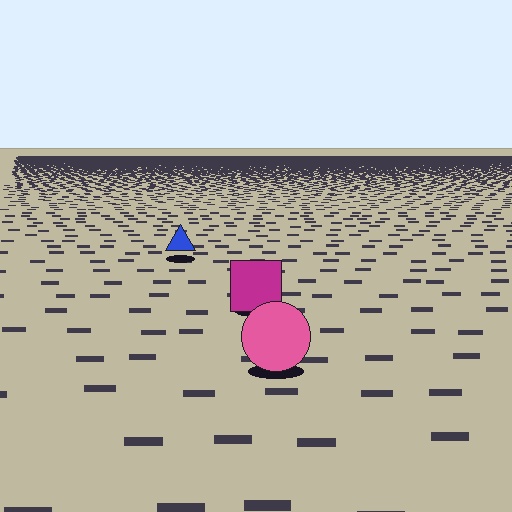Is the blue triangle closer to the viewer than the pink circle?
No. The pink circle is closer — you can tell from the texture gradient: the ground texture is coarser near it.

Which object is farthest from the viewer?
The blue triangle is farthest from the viewer. It appears smaller and the ground texture around it is denser.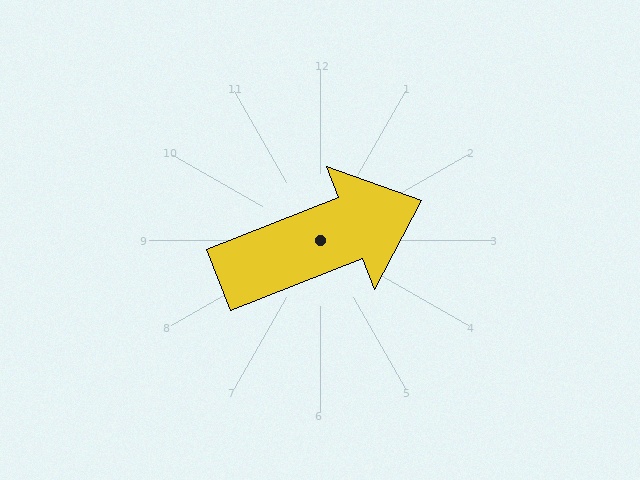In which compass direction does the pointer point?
East.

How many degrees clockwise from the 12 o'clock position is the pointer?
Approximately 69 degrees.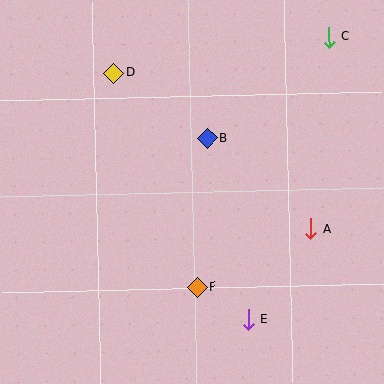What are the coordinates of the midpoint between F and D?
The midpoint between F and D is at (156, 180).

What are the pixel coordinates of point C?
Point C is at (329, 37).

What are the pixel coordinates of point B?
Point B is at (207, 138).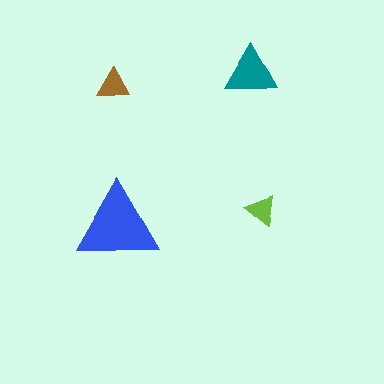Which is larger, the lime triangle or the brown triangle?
The brown one.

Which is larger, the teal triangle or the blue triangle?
The blue one.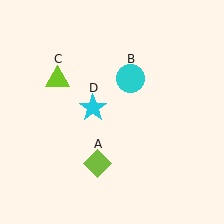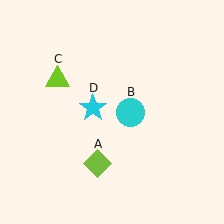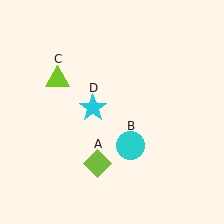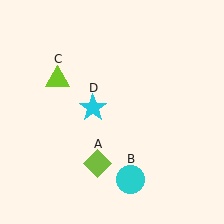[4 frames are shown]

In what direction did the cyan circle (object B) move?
The cyan circle (object B) moved down.